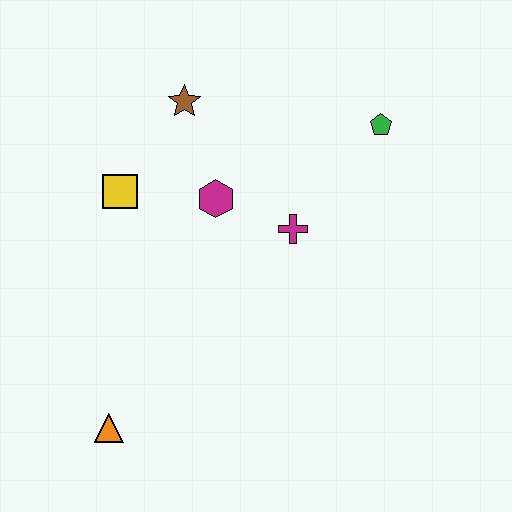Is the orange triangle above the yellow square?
No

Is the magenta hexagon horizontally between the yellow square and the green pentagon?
Yes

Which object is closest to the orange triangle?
The yellow square is closest to the orange triangle.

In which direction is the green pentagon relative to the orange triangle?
The green pentagon is above the orange triangle.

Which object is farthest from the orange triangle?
The green pentagon is farthest from the orange triangle.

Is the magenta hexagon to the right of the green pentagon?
No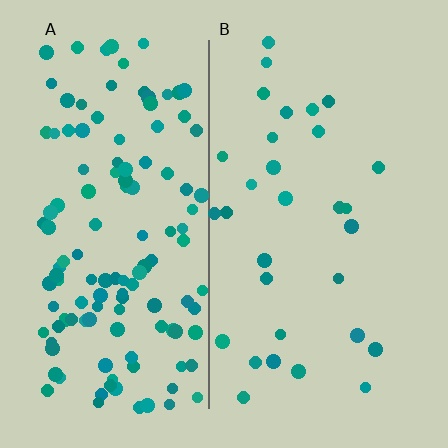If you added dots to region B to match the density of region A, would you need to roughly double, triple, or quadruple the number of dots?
Approximately quadruple.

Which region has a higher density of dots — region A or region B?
A (the left).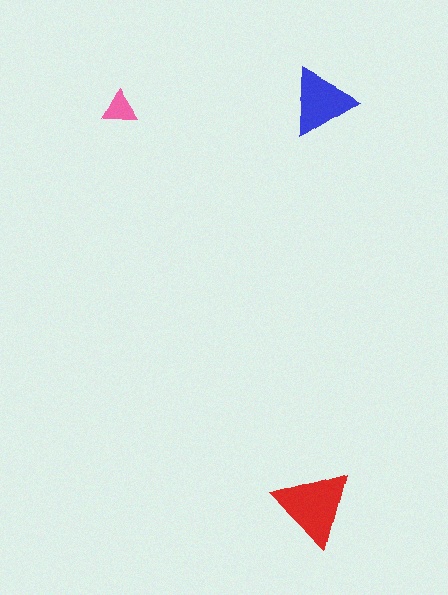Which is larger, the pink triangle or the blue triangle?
The blue one.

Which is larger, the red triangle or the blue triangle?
The red one.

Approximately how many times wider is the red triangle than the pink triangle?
About 2 times wider.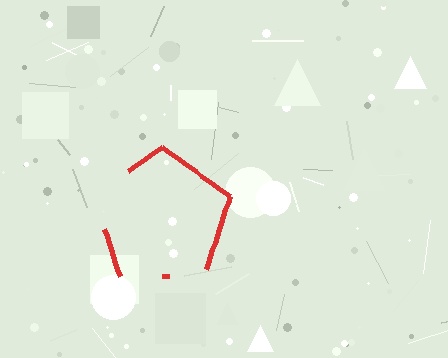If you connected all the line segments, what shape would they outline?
They would outline a pentagon.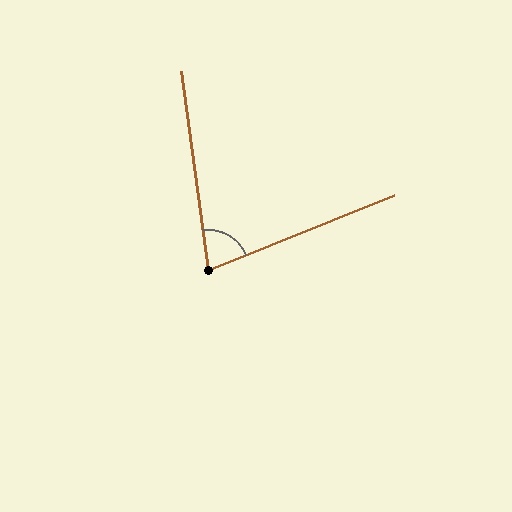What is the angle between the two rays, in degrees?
Approximately 76 degrees.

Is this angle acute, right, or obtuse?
It is acute.